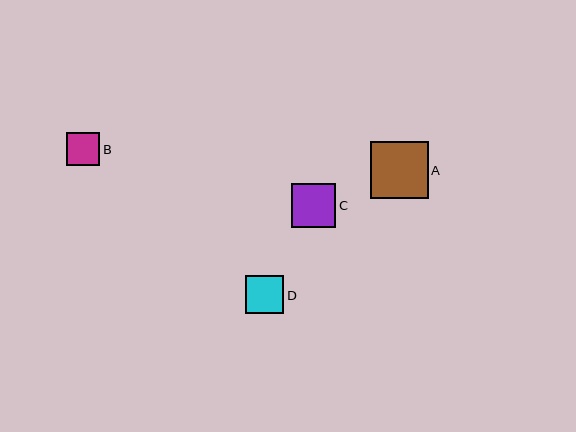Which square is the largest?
Square A is the largest with a size of approximately 57 pixels.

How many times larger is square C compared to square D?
Square C is approximately 1.1 times the size of square D.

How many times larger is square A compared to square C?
Square A is approximately 1.3 times the size of square C.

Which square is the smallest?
Square B is the smallest with a size of approximately 33 pixels.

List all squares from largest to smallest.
From largest to smallest: A, C, D, B.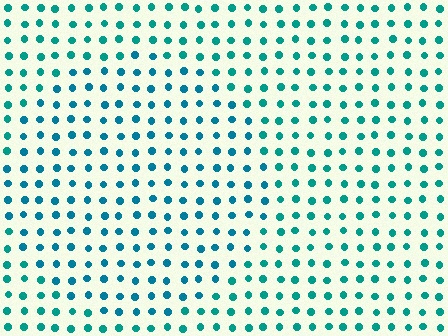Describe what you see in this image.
The image is filled with small teal elements in a uniform arrangement. A circle-shaped region is visible where the elements are tinted to a slightly different hue, forming a subtle color boundary.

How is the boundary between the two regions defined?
The boundary is defined purely by a slight shift in hue (about 19 degrees). Spacing, size, and orientation are identical on both sides.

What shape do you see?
I see a circle.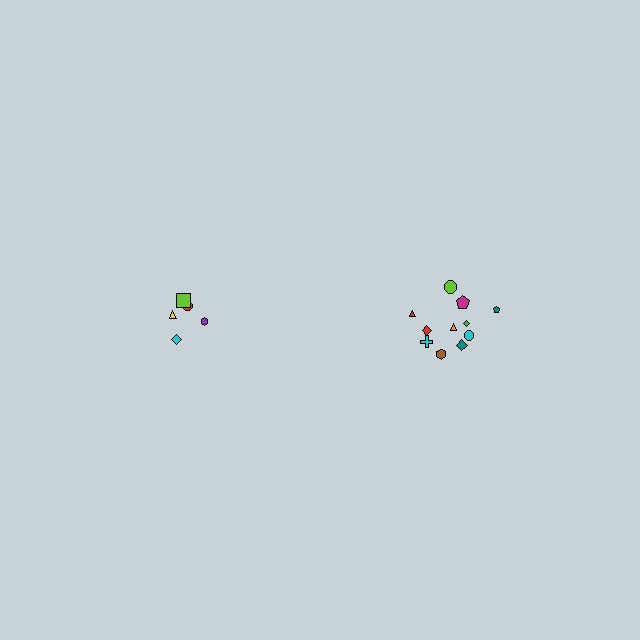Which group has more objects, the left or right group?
The right group.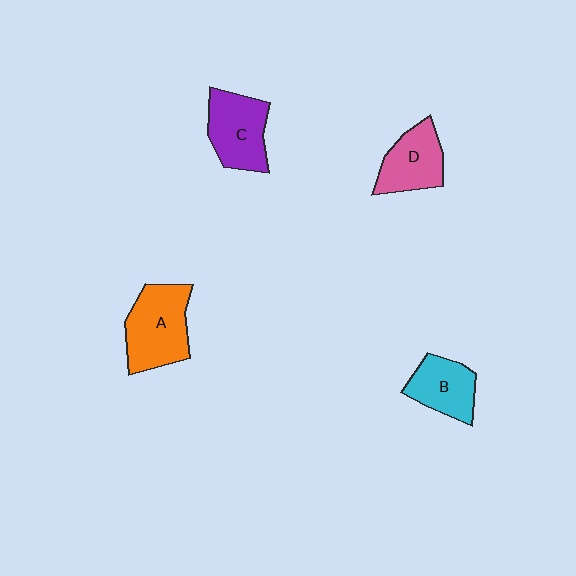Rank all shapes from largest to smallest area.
From largest to smallest: A (orange), C (purple), D (pink), B (cyan).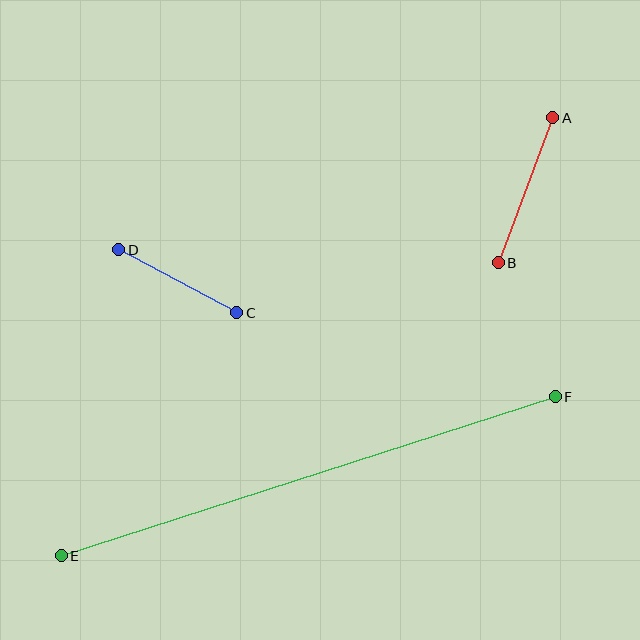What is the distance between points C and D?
The distance is approximately 134 pixels.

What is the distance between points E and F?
The distance is approximately 519 pixels.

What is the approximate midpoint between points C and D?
The midpoint is at approximately (178, 281) pixels.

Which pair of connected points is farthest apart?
Points E and F are farthest apart.